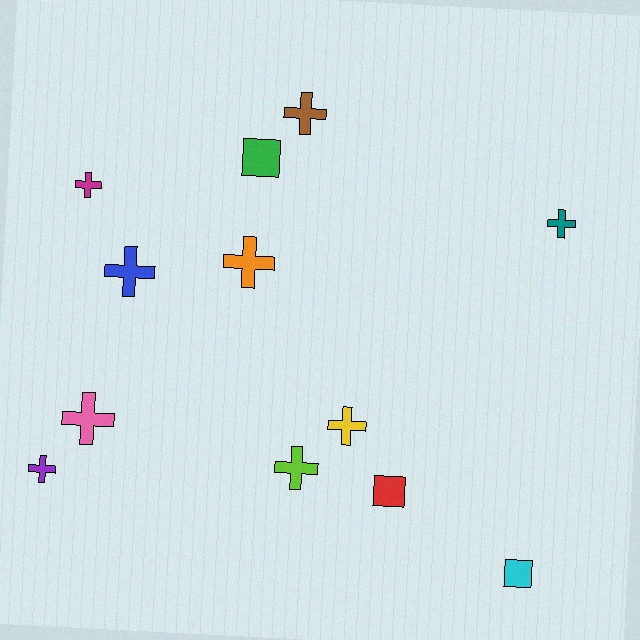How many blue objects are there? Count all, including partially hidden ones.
There is 1 blue object.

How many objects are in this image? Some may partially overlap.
There are 12 objects.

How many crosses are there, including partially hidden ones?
There are 9 crosses.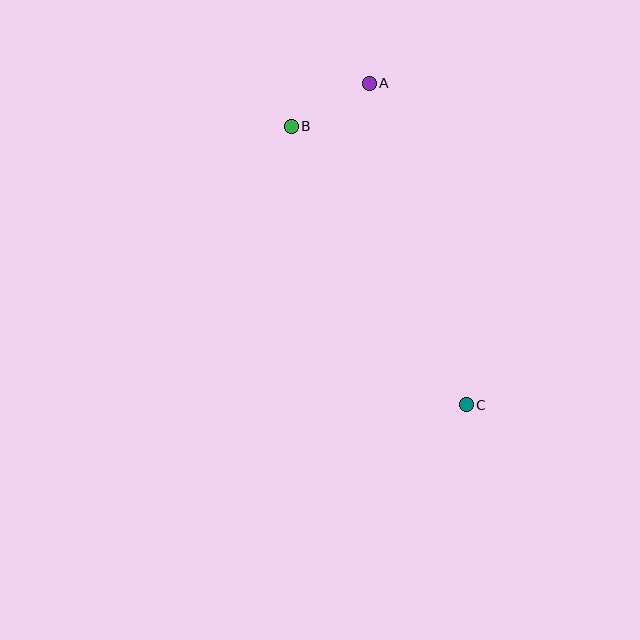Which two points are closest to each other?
Points A and B are closest to each other.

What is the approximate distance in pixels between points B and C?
The distance between B and C is approximately 329 pixels.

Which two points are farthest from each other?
Points A and C are farthest from each other.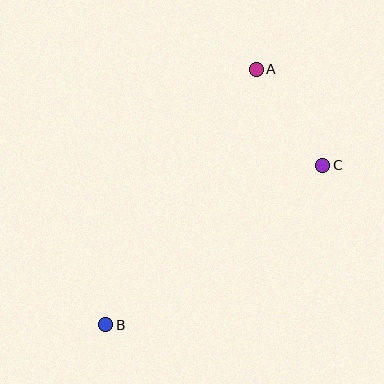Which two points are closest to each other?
Points A and C are closest to each other.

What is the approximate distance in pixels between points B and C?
The distance between B and C is approximately 269 pixels.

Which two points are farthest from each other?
Points A and B are farthest from each other.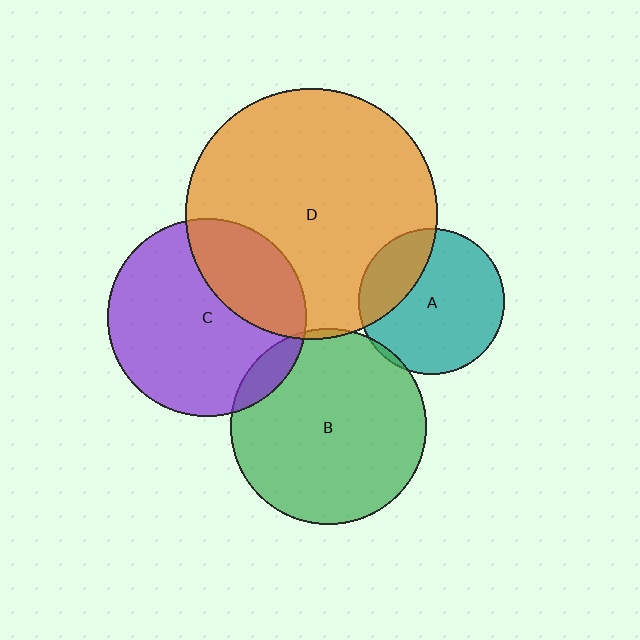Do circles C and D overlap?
Yes.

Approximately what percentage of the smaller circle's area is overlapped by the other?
Approximately 30%.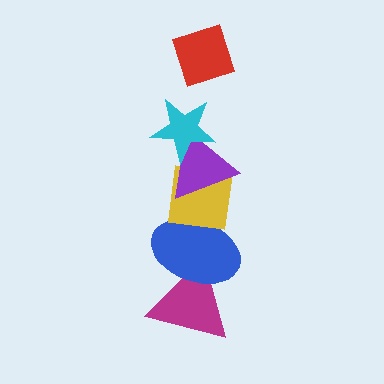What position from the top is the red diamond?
The red diamond is 1st from the top.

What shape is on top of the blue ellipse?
The yellow square is on top of the blue ellipse.